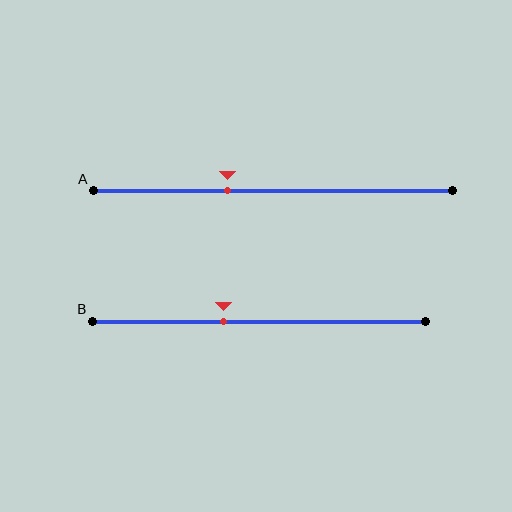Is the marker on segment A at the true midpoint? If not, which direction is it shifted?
No, the marker on segment A is shifted to the left by about 12% of the segment length.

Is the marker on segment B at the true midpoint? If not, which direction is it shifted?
No, the marker on segment B is shifted to the left by about 11% of the segment length.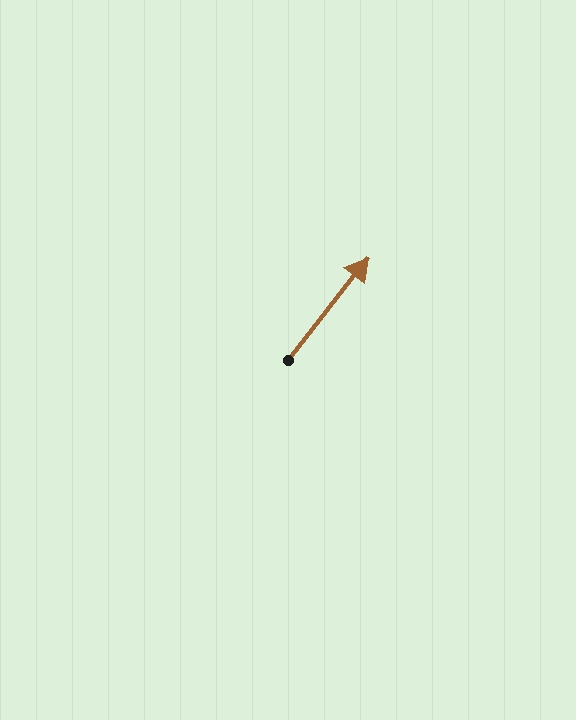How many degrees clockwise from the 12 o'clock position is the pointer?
Approximately 38 degrees.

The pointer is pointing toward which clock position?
Roughly 1 o'clock.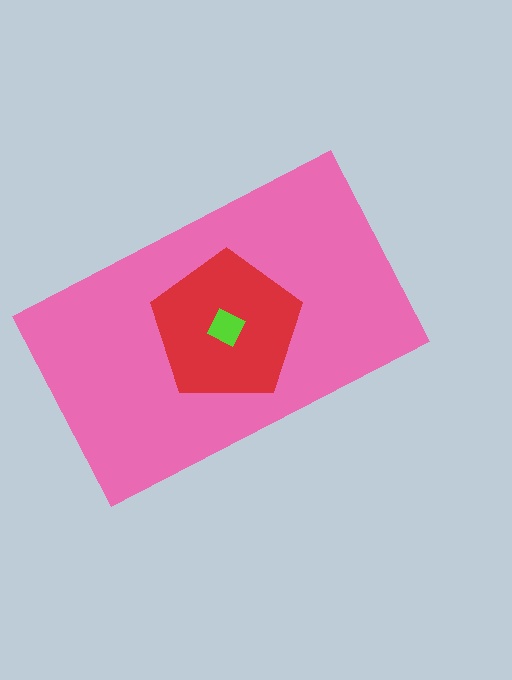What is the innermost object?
The lime diamond.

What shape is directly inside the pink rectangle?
The red pentagon.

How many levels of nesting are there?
3.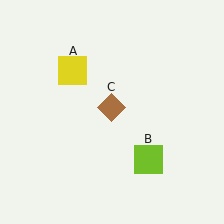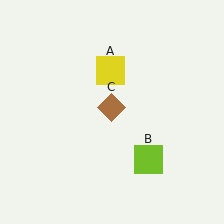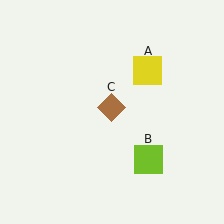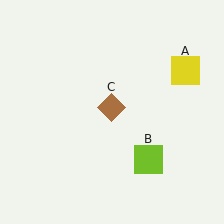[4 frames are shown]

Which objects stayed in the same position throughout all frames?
Lime square (object B) and brown diamond (object C) remained stationary.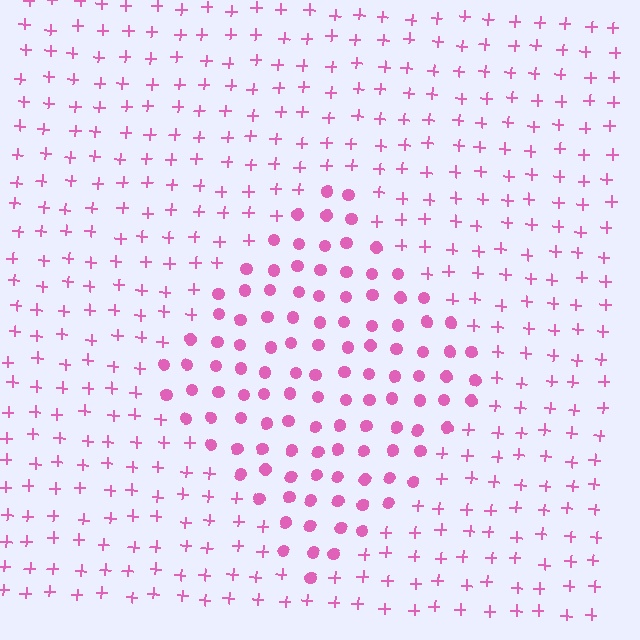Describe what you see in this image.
The image is filled with small pink elements arranged in a uniform grid. A diamond-shaped region contains circles, while the surrounding area contains plus signs. The boundary is defined purely by the change in element shape.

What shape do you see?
I see a diamond.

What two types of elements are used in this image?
The image uses circles inside the diamond region and plus signs outside it.